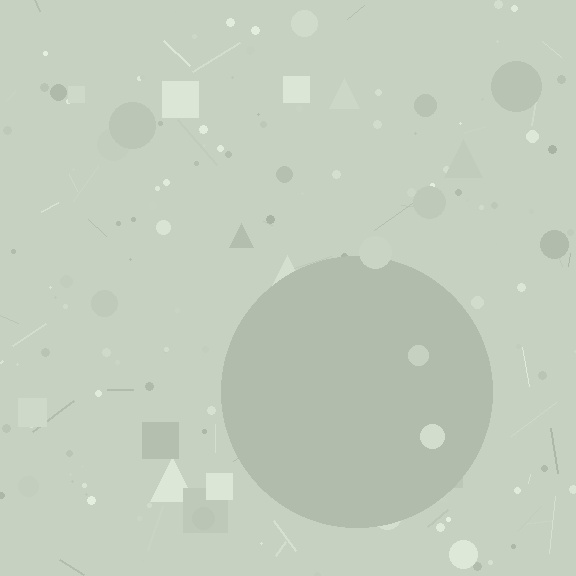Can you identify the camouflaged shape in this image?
The camouflaged shape is a circle.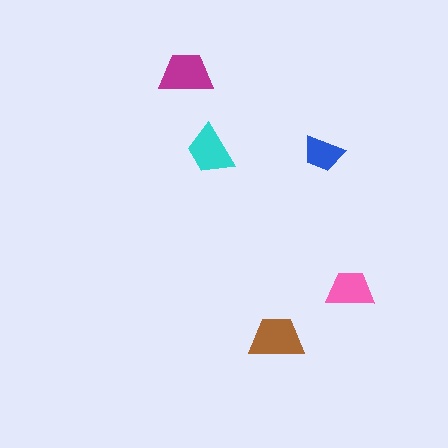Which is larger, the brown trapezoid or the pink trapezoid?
The brown one.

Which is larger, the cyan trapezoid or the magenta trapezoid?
The magenta one.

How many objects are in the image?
There are 5 objects in the image.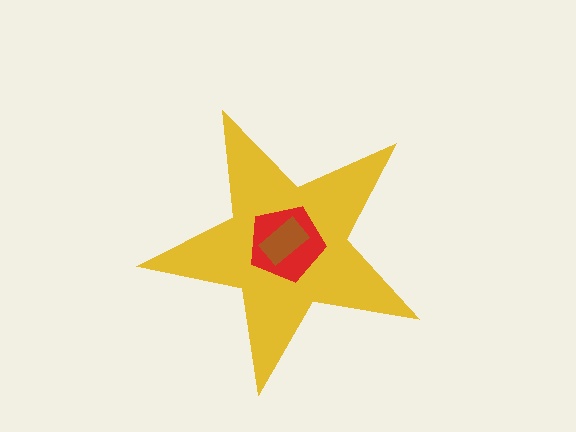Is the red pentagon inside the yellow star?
Yes.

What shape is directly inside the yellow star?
The red pentagon.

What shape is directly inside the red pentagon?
The brown rectangle.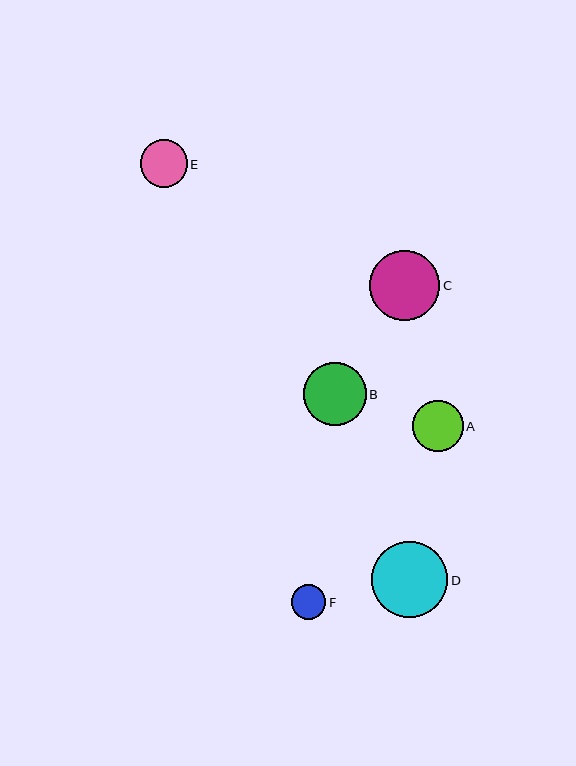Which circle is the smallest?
Circle F is the smallest with a size of approximately 35 pixels.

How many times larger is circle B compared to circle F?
Circle B is approximately 1.8 times the size of circle F.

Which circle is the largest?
Circle D is the largest with a size of approximately 76 pixels.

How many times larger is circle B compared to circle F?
Circle B is approximately 1.8 times the size of circle F.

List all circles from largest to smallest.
From largest to smallest: D, C, B, A, E, F.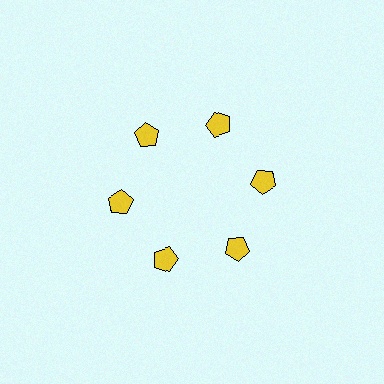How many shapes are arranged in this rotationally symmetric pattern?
There are 6 shapes, arranged in 6 groups of 1.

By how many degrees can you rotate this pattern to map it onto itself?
The pattern maps onto itself every 60 degrees of rotation.